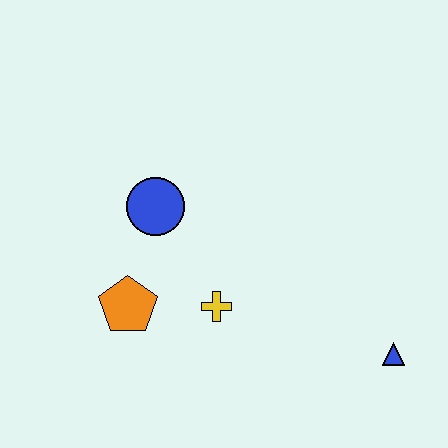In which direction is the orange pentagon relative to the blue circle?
The orange pentagon is below the blue circle.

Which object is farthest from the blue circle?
The blue triangle is farthest from the blue circle.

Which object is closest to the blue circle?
The orange pentagon is closest to the blue circle.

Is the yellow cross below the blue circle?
Yes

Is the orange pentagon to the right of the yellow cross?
No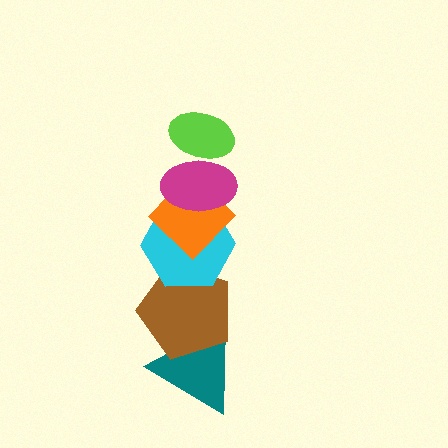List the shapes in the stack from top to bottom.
From top to bottom: the lime ellipse, the magenta ellipse, the orange diamond, the cyan hexagon, the brown pentagon, the teal triangle.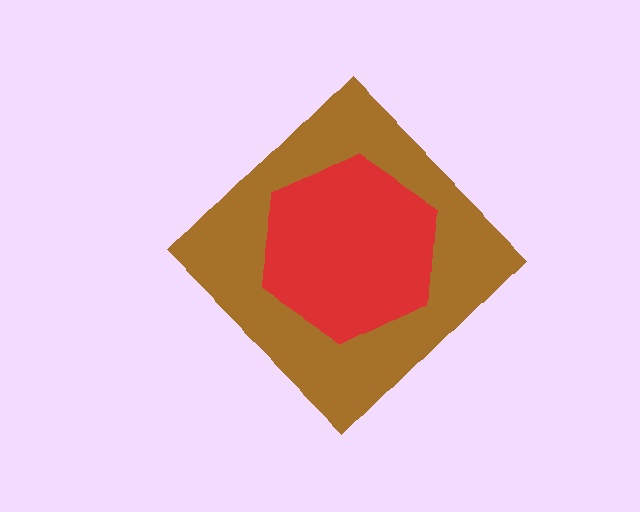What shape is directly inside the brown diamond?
The red hexagon.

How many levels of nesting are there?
2.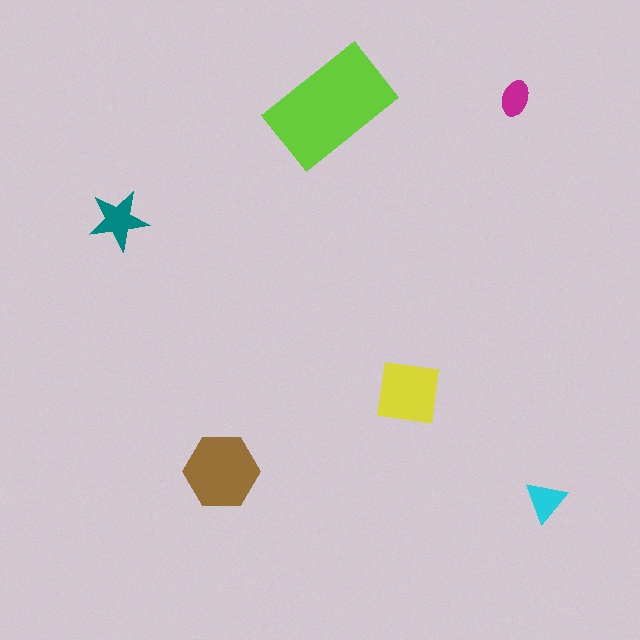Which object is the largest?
The lime rectangle.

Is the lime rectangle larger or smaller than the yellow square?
Larger.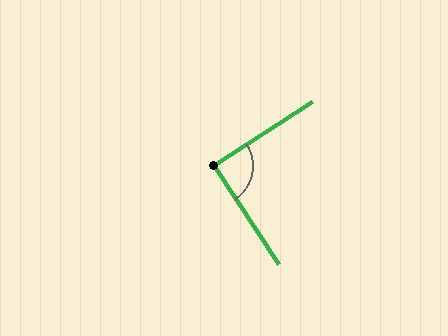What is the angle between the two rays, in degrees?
Approximately 90 degrees.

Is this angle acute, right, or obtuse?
It is approximately a right angle.